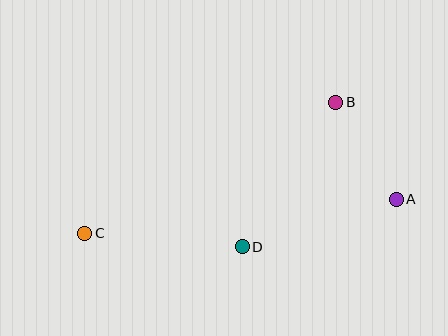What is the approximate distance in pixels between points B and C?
The distance between B and C is approximately 283 pixels.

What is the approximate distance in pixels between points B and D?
The distance between B and D is approximately 172 pixels.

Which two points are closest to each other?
Points A and B are closest to each other.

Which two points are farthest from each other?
Points A and C are farthest from each other.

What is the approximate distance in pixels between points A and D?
The distance between A and D is approximately 161 pixels.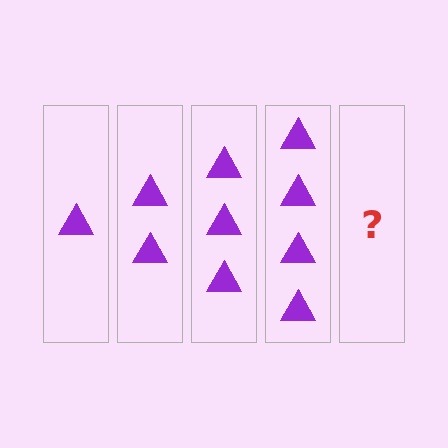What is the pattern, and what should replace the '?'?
The pattern is that each step adds one more triangle. The '?' should be 5 triangles.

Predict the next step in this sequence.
The next step is 5 triangles.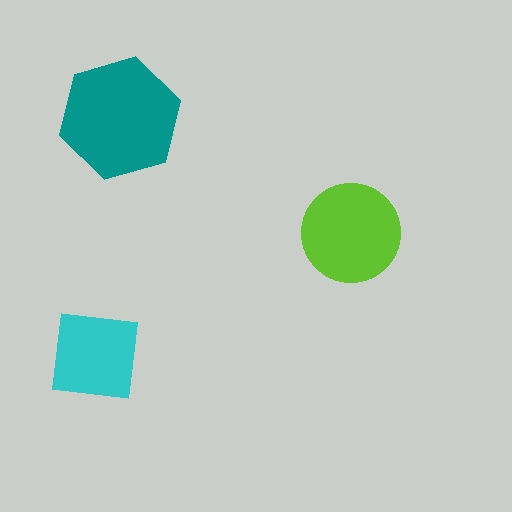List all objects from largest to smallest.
The teal hexagon, the lime circle, the cyan square.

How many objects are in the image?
There are 3 objects in the image.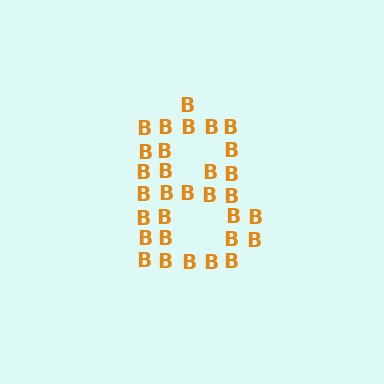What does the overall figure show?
The overall figure shows the digit 8.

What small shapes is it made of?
It is made of small letter B's.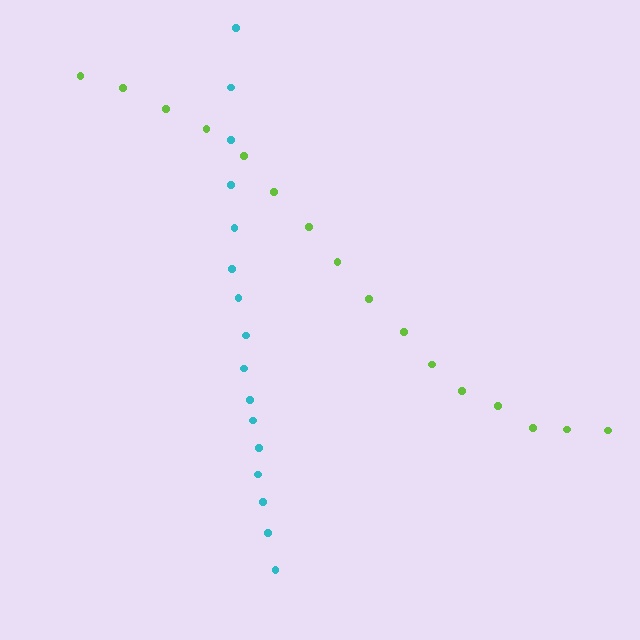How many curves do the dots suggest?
There are 2 distinct paths.